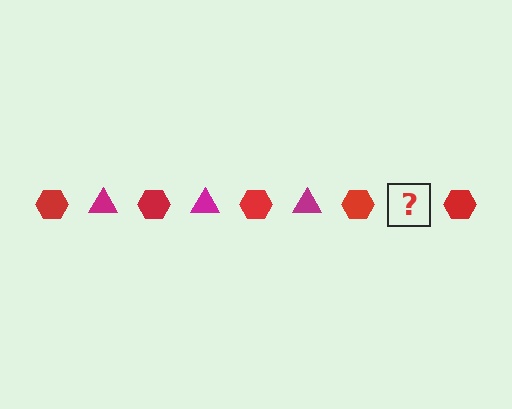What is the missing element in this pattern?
The missing element is a magenta triangle.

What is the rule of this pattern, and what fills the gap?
The rule is that the pattern alternates between red hexagon and magenta triangle. The gap should be filled with a magenta triangle.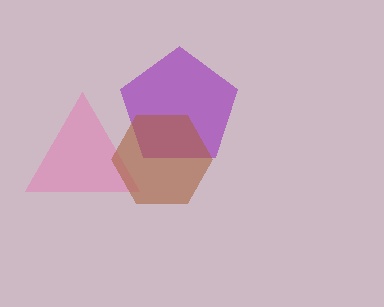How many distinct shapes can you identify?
There are 3 distinct shapes: a pink triangle, a purple pentagon, a brown hexagon.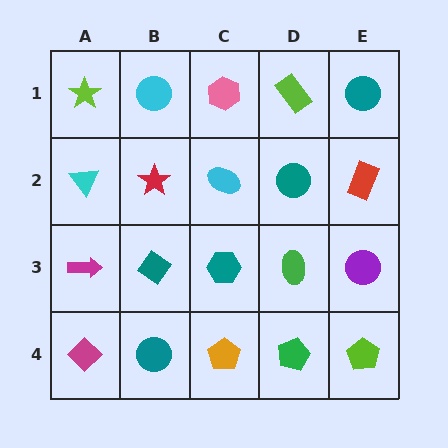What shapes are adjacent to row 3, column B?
A red star (row 2, column B), a teal circle (row 4, column B), a magenta arrow (row 3, column A), a teal hexagon (row 3, column C).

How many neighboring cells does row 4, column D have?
3.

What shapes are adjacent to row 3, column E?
A red rectangle (row 2, column E), a lime pentagon (row 4, column E), a green ellipse (row 3, column D).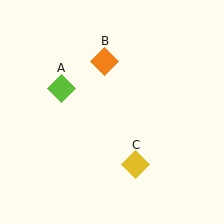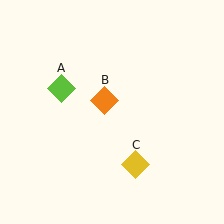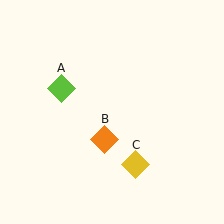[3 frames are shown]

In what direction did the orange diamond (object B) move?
The orange diamond (object B) moved down.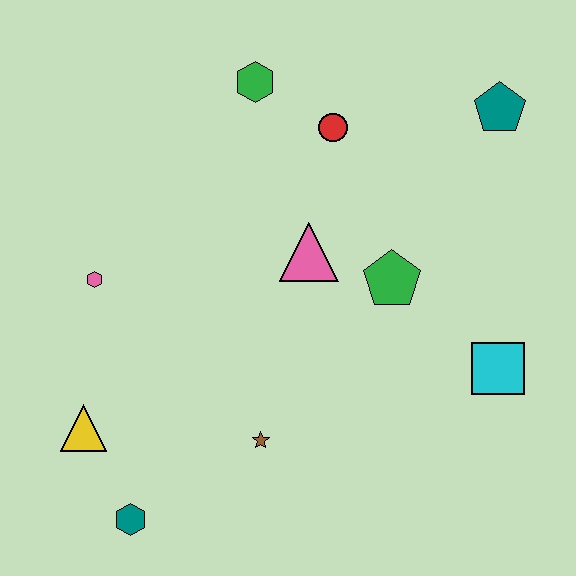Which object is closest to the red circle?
The green hexagon is closest to the red circle.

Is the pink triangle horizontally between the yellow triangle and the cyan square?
Yes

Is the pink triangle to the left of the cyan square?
Yes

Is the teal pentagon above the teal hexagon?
Yes